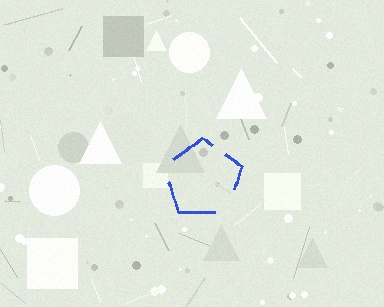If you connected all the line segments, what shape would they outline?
They would outline a pentagon.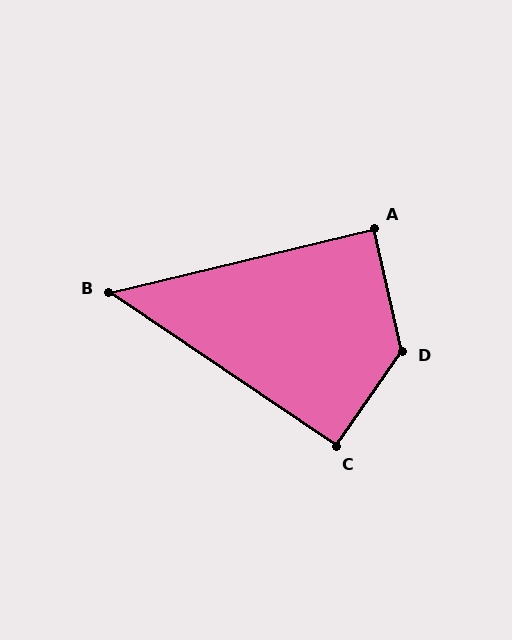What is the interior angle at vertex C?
Approximately 91 degrees (approximately right).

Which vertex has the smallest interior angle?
B, at approximately 48 degrees.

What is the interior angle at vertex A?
Approximately 89 degrees (approximately right).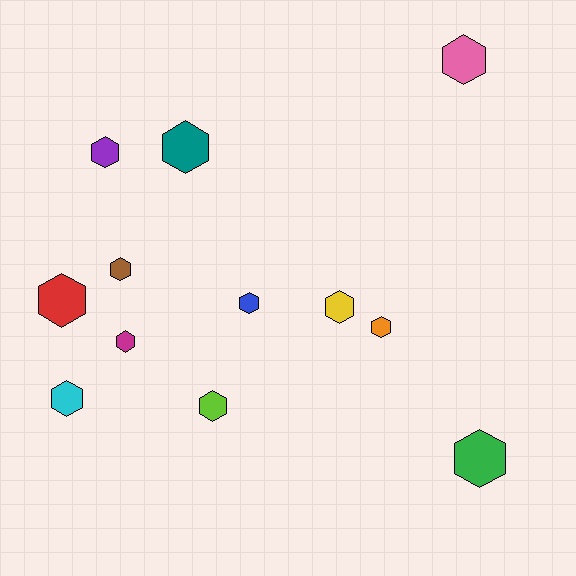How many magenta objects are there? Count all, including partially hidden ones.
There is 1 magenta object.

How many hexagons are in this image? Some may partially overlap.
There are 12 hexagons.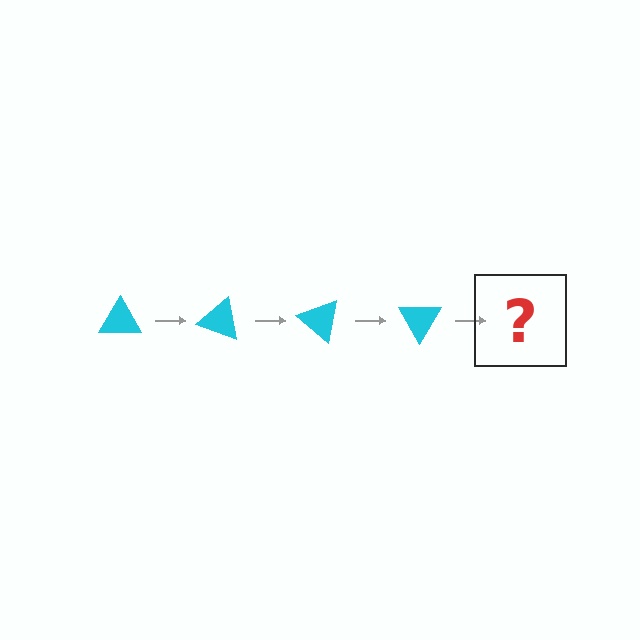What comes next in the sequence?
The next element should be a cyan triangle rotated 80 degrees.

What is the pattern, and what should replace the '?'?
The pattern is that the triangle rotates 20 degrees each step. The '?' should be a cyan triangle rotated 80 degrees.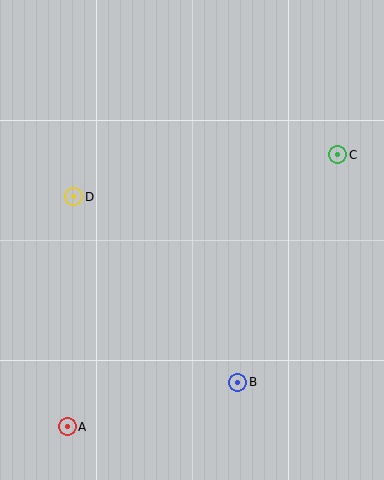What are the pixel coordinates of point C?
Point C is at (338, 155).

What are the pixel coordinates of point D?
Point D is at (74, 197).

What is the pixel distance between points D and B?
The distance between D and B is 248 pixels.